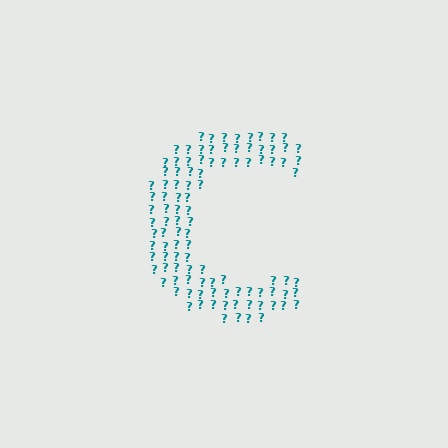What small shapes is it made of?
It is made of small question marks.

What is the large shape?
The large shape is the letter C.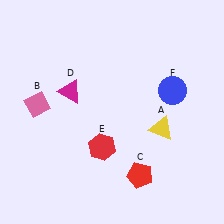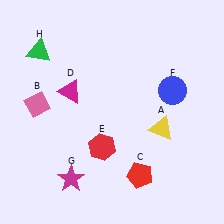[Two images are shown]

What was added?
A magenta star (G), a green triangle (H) were added in Image 2.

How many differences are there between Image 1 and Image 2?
There are 2 differences between the two images.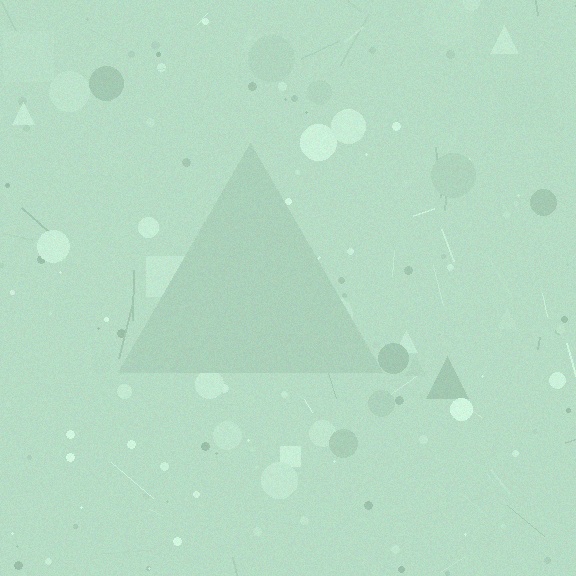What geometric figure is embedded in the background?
A triangle is embedded in the background.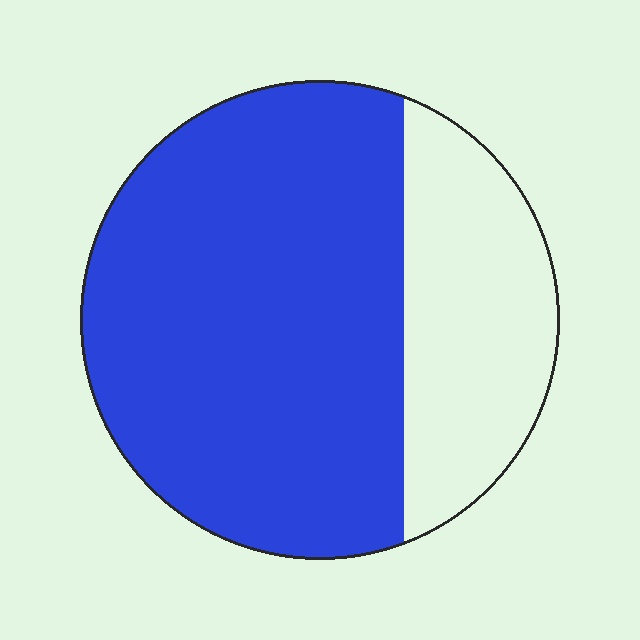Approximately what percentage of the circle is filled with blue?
Approximately 70%.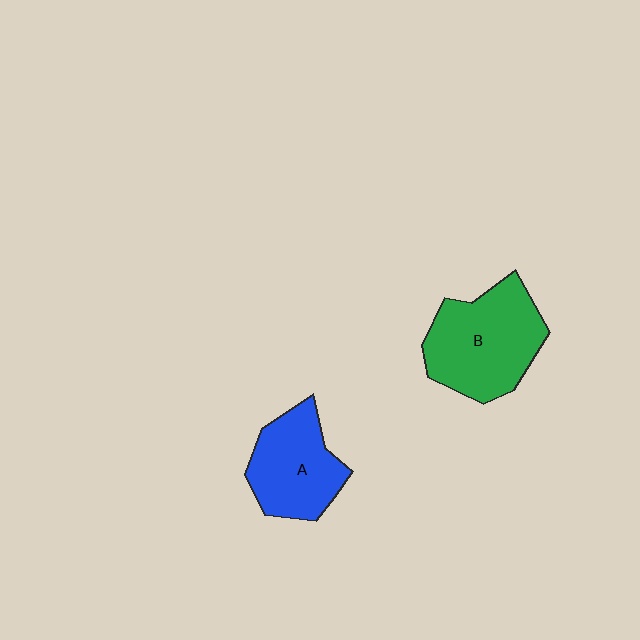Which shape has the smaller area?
Shape A (blue).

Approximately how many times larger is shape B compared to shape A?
Approximately 1.3 times.